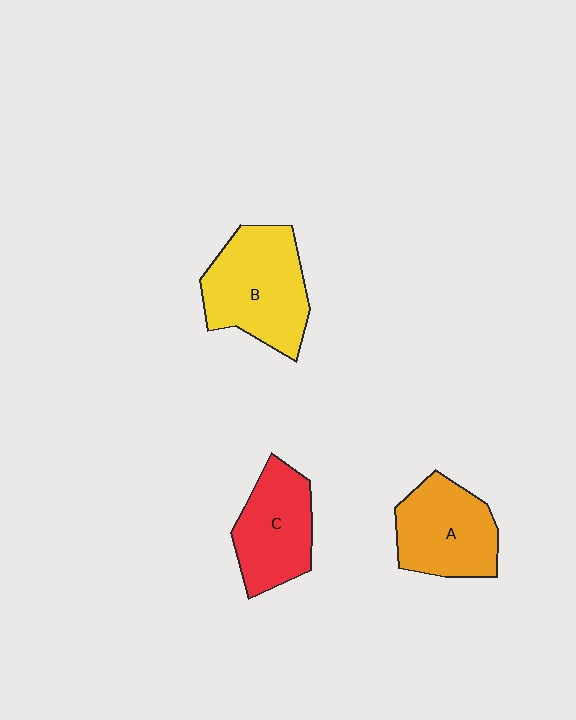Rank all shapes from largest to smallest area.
From largest to smallest: B (yellow), A (orange), C (red).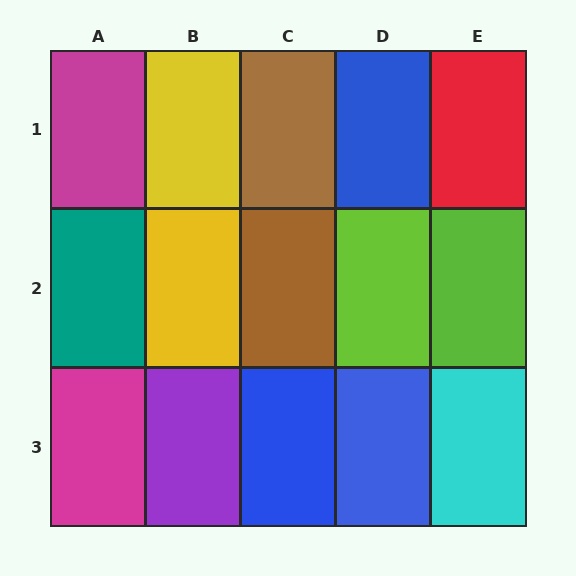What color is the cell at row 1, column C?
Brown.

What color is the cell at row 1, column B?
Yellow.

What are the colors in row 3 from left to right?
Magenta, purple, blue, blue, cyan.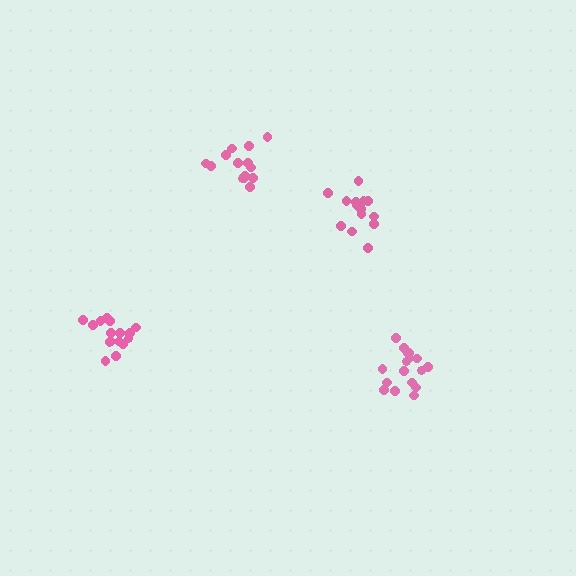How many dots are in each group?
Group 1: 17 dots, Group 2: 14 dots, Group 3: 17 dots, Group 4: 14 dots (62 total).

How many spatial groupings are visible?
There are 4 spatial groupings.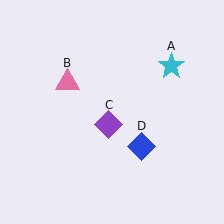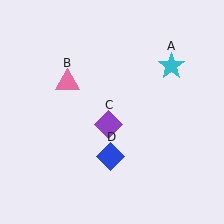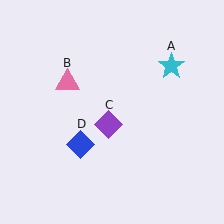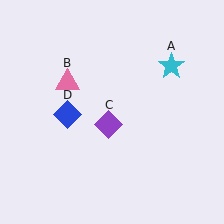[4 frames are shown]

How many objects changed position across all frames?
1 object changed position: blue diamond (object D).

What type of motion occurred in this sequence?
The blue diamond (object D) rotated clockwise around the center of the scene.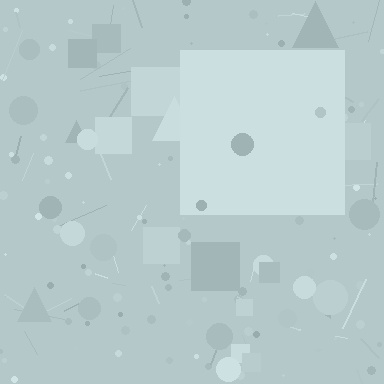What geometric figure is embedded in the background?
A square is embedded in the background.